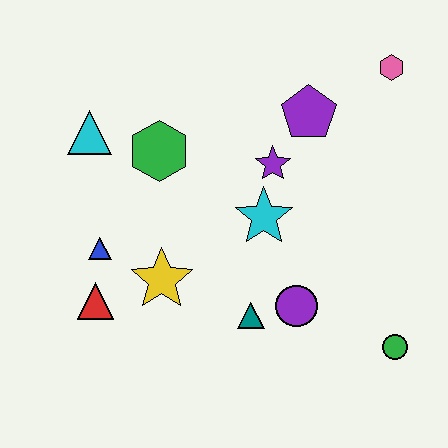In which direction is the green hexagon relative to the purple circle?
The green hexagon is above the purple circle.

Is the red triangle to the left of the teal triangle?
Yes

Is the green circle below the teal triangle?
Yes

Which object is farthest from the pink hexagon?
The red triangle is farthest from the pink hexagon.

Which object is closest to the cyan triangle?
The green hexagon is closest to the cyan triangle.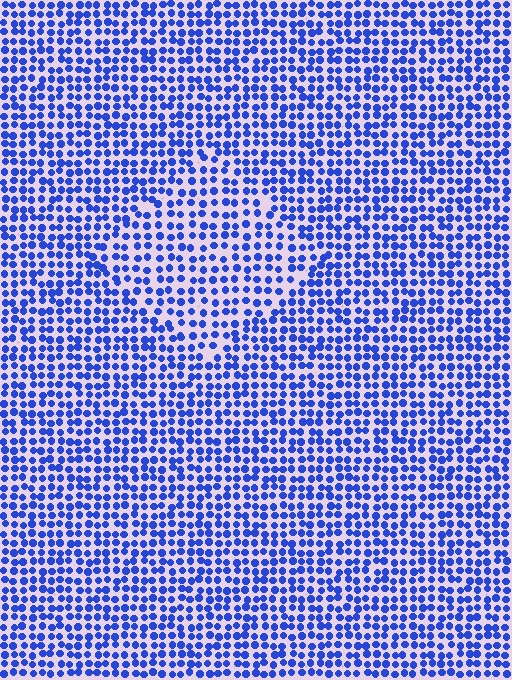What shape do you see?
I see a diamond.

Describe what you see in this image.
The image contains small blue elements arranged at two different densities. A diamond-shaped region is visible where the elements are less densely packed than the surrounding area.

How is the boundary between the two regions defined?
The boundary is defined by a change in element density (approximately 1.4x ratio). All elements are the same color, size, and shape.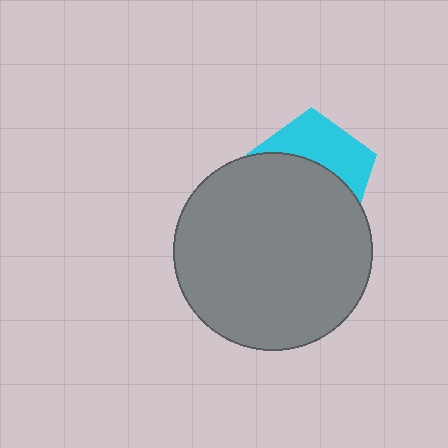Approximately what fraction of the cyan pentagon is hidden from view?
Roughly 60% of the cyan pentagon is hidden behind the gray circle.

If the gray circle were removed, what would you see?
You would see the complete cyan pentagon.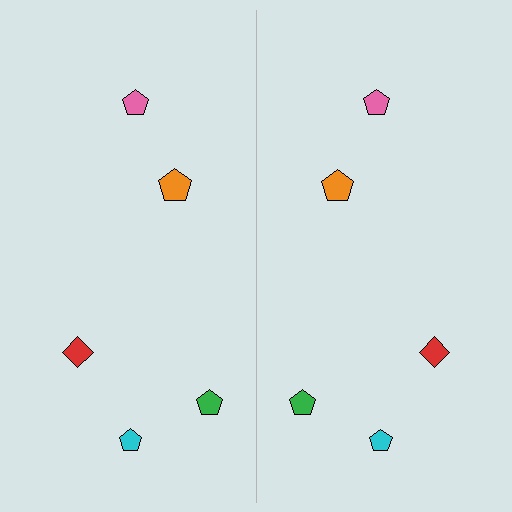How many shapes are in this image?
There are 10 shapes in this image.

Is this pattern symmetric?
Yes, this pattern has bilateral (reflection) symmetry.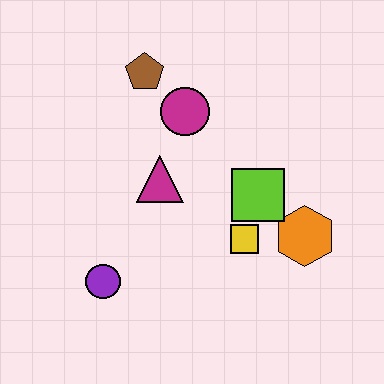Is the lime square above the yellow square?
Yes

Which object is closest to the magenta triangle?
The magenta circle is closest to the magenta triangle.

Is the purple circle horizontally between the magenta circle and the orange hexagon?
No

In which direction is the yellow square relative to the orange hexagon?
The yellow square is to the left of the orange hexagon.